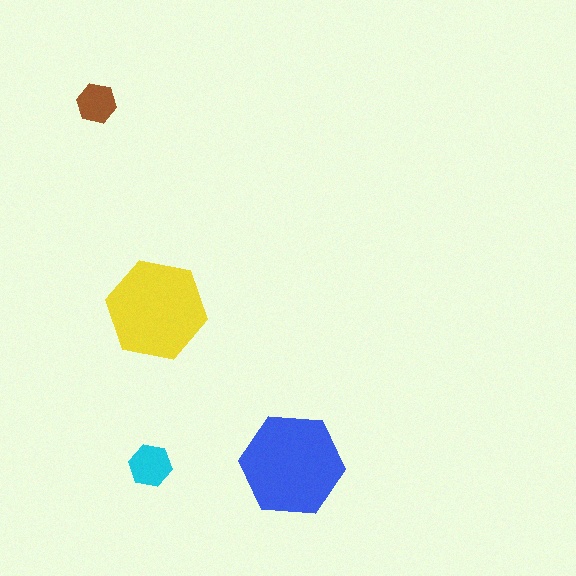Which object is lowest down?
The cyan hexagon is bottommost.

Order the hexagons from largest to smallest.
the blue one, the yellow one, the cyan one, the brown one.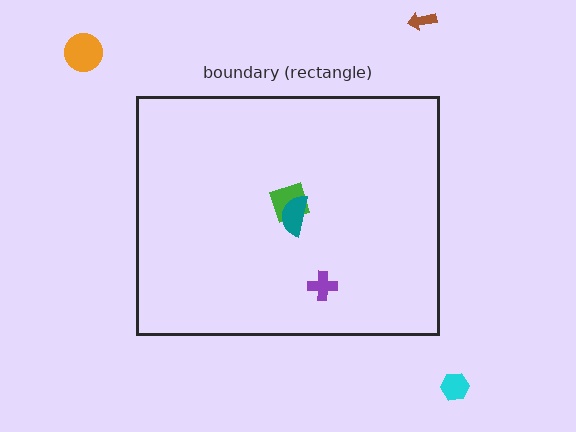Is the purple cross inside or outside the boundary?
Inside.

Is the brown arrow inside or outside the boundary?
Outside.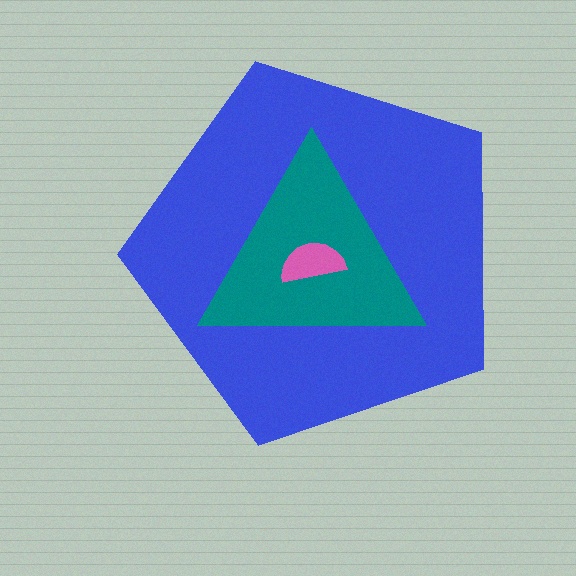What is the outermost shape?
The blue pentagon.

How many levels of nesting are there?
3.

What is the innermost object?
The pink semicircle.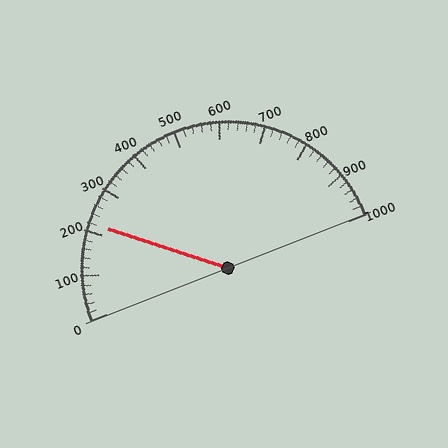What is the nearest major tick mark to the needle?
The nearest major tick mark is 200.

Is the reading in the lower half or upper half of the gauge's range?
The reading is in the lower half of the range (0 to 1000).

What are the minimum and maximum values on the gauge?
The gauge ranges from 0 to 1000.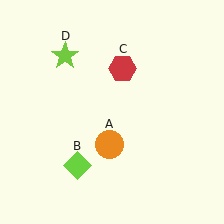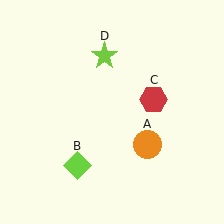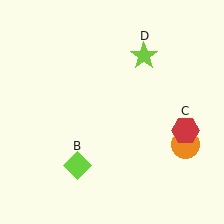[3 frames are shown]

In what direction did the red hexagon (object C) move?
The red hexagon (object C) moved down and to the right.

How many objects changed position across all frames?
3 objects changed position: orange circle (object A), red hexagon (object C), lime star (object D).